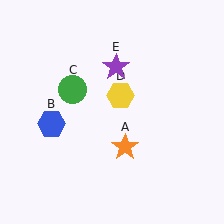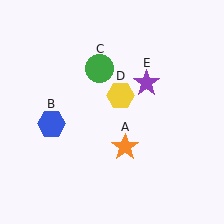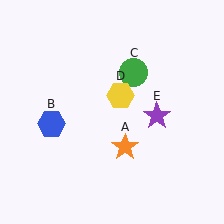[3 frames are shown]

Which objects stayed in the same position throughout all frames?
Orange star (object A) and blue hexagon (object B) and yellow hexagon (object D) remained stationary.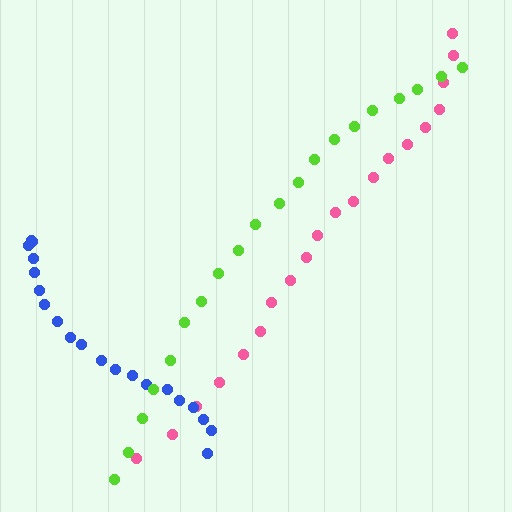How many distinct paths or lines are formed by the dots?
There are 3 distinct paths.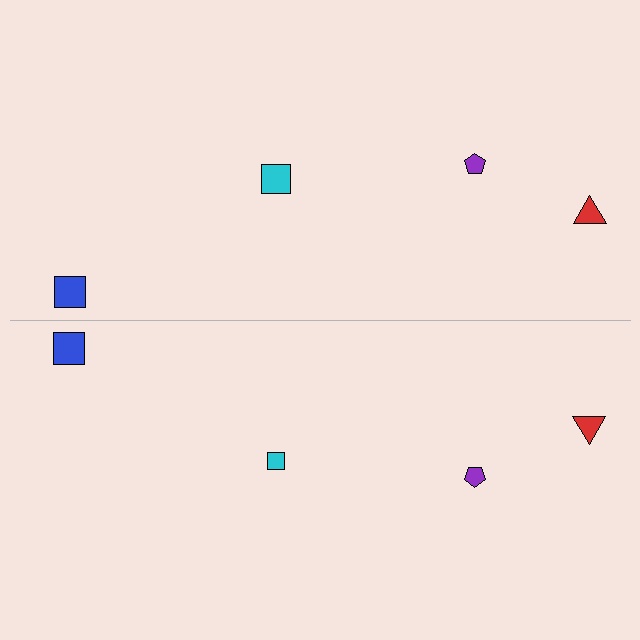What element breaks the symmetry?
The cyan square on the bottom side has a different size than its mirror counterpart.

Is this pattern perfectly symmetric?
No, the pattern is not perfectly symmetric. The cyan square on the bottom side has a different size than its mirror counterpart.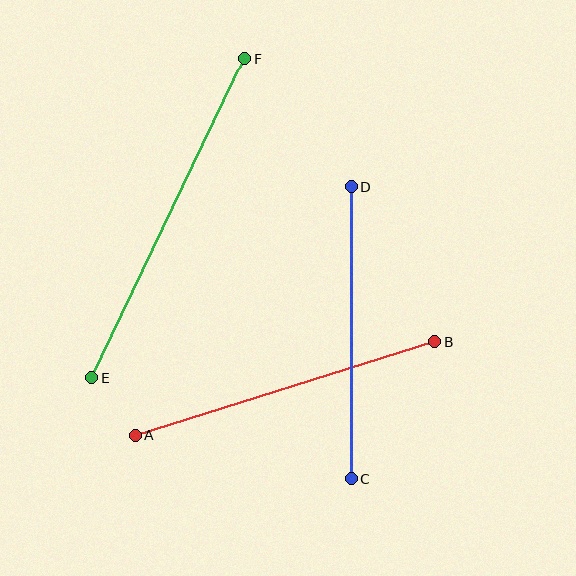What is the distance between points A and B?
The distance is approximately 314 pixels.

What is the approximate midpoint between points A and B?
The midpoint is at approximately (285, 388) pixels.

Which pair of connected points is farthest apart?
Points E and F are farthest apart.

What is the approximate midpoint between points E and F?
The midpoint is at approximately (168, 218) pixels.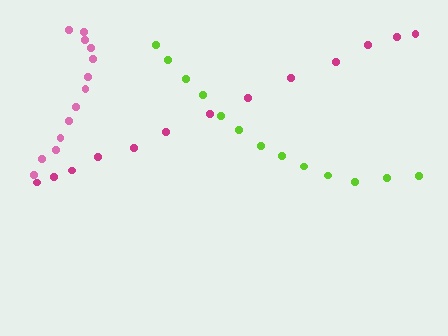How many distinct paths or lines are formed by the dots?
There are 3 distinct paths.